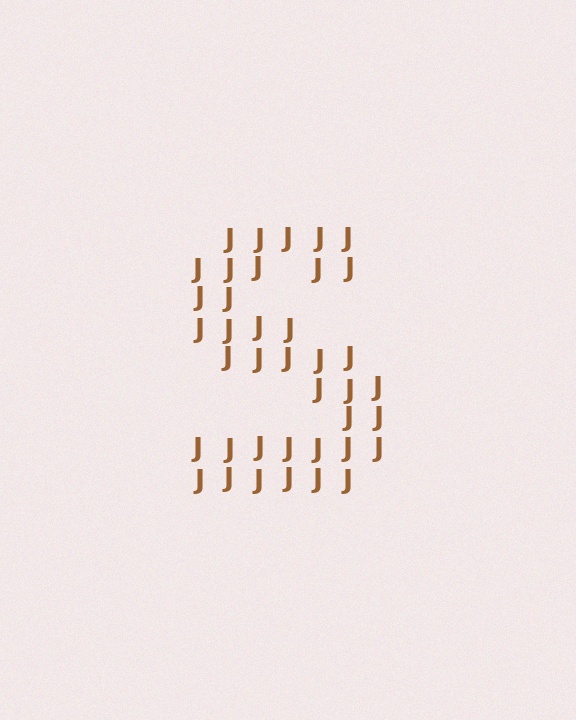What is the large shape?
The large shape is the letter S.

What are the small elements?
The small elements are letter J's.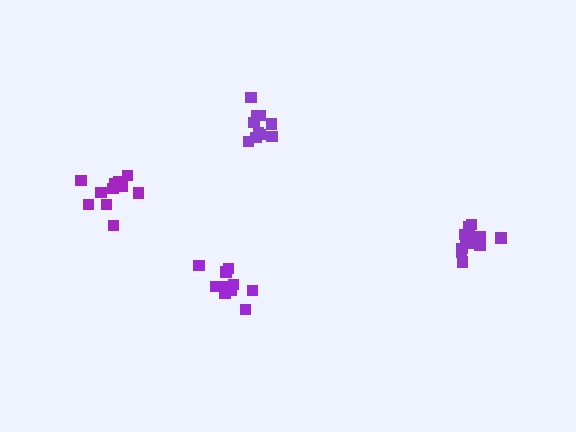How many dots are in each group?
Group 1: 11 dots, Group 2: 10 dots, Group 3: 12 dots, Group 4: 11 dots (44 total).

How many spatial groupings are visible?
There are 4 spatial groupings.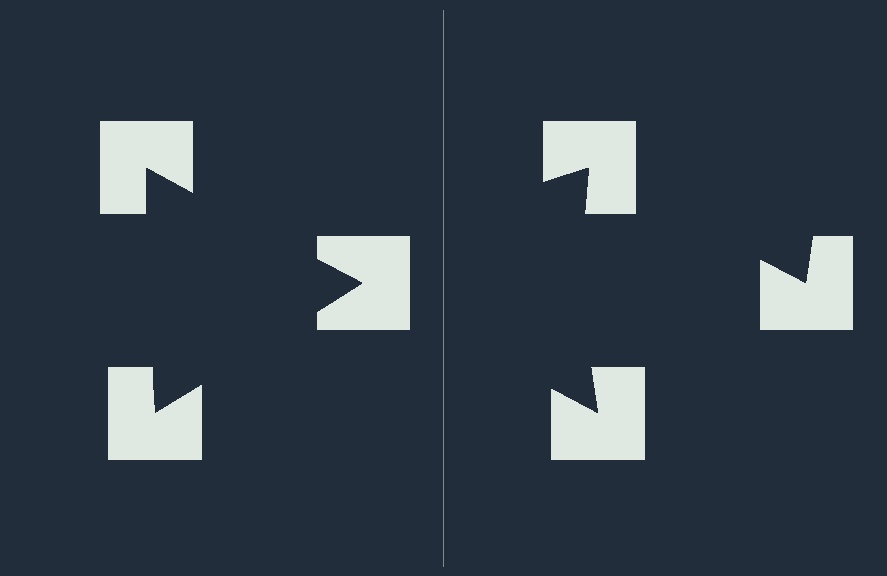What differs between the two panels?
The notched squares are positioned identically on both sides; only the wedge orientations differ. On the left they align to a triangle; on the right they are misaligned.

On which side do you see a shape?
An illusory triangle appears on the left side. On the right side the wedge cuts are rotated, so no coherent shape forms.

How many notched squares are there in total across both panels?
6 — 3 on each side.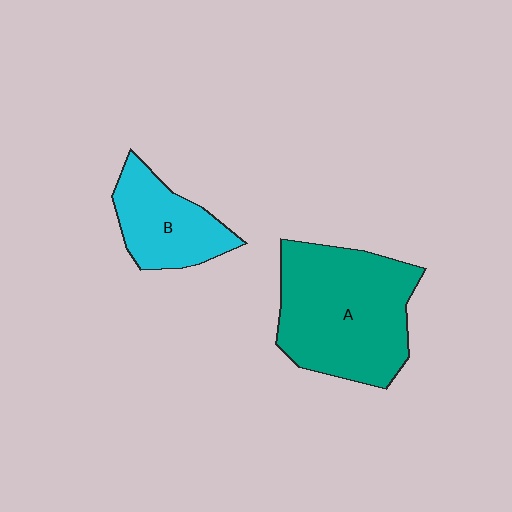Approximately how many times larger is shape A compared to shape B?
Approximately 1.9 times.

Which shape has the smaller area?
Shape B (cyan).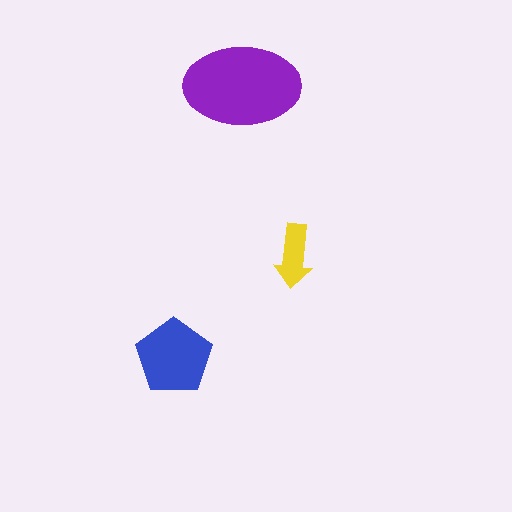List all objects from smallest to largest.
The yellow arrow, the blue pentagon, the purple ellipse.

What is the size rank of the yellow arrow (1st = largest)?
3rd.